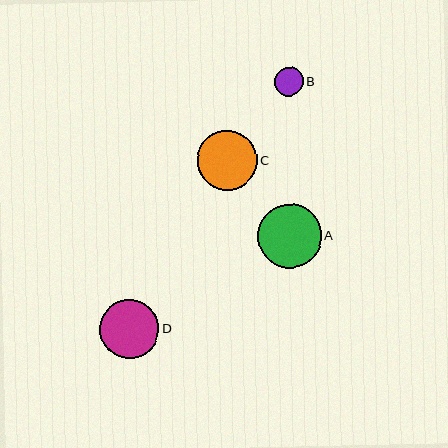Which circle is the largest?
Circle A is the largest with a size of approximately 64 pixels.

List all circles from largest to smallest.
From largest to smallest: A, C, D, B.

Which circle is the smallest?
Circle B is the smallest with a size of approximately 29 pixels.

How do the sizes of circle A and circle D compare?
Circle A and circle D are approximately the same size.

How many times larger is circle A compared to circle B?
Circle A is approximately 2.2 times the size of circle B.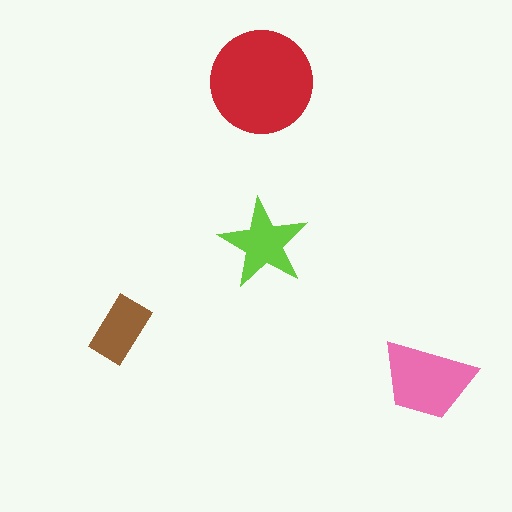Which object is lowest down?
The pink trapezoid is bottommost.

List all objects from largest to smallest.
The red circle, the pink trapezoid, the lime star, the brown rectangle.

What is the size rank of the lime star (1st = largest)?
3rd.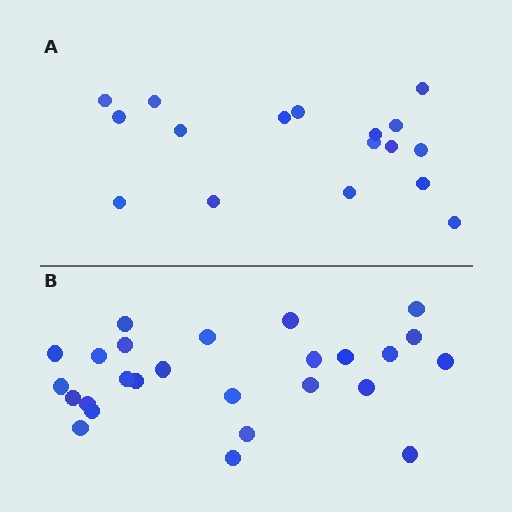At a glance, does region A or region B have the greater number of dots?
Region B (the bottom region) has more dots.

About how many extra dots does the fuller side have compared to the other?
Region B has roughly 8 or so more dots than region A.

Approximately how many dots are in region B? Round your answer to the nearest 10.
About 30 dots. (The exact count is 26, which rounds to 30.)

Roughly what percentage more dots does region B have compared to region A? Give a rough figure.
About 55% more.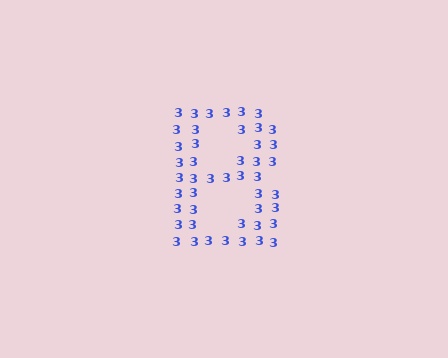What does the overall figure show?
The overall figure shows the letter B.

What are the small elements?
The small elements are digit 3's.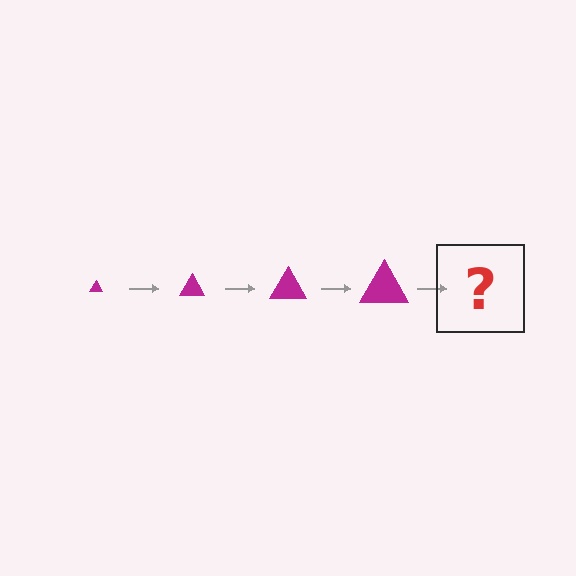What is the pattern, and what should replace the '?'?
The pattern is that the triangle gets progressively larger each step. The '?' should be a magenta triangle, larger than the previous one.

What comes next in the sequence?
The next element should be a magenta triangle, larger than the previous one.